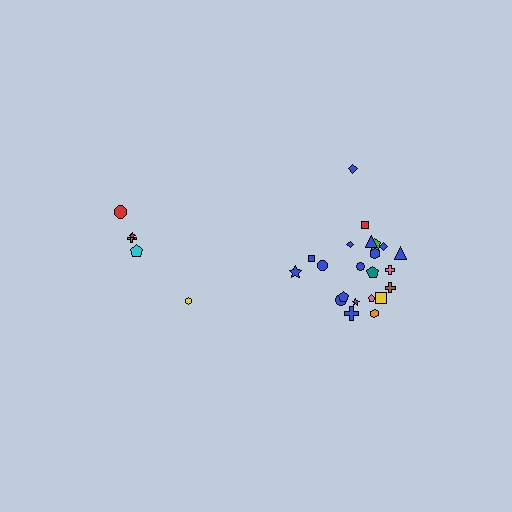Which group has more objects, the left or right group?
The right group.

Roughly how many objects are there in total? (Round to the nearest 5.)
Roughly 25 objects in total.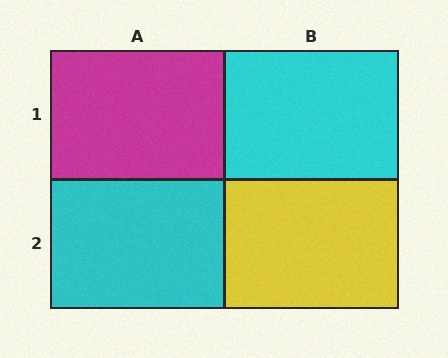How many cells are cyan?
2 cells are cyan.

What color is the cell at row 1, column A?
Magenta.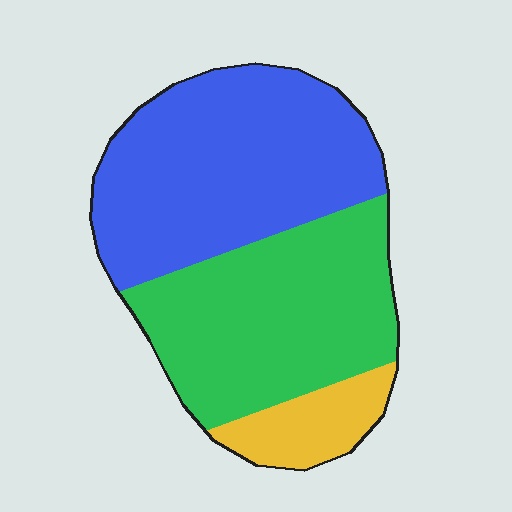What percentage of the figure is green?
Green takes up between a third and a half of the figure.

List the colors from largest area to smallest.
From largest to smallest: blue, green, yellow.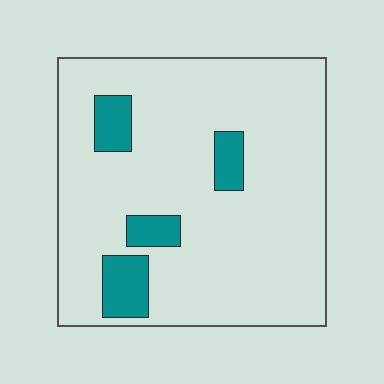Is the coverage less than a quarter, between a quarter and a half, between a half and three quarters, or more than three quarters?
Less than a quarter.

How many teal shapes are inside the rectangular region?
4.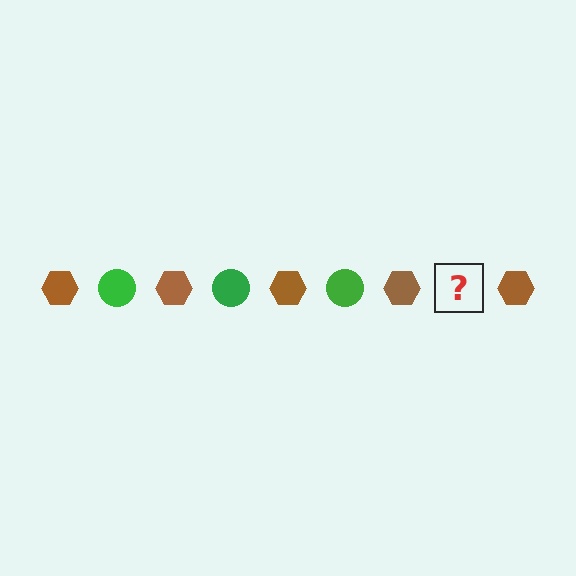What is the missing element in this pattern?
The missing element is a green circle.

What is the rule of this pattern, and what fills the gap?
The rule is that the pattern alternates between brown hexagon and green circle. The gap should be filled with a green circle.